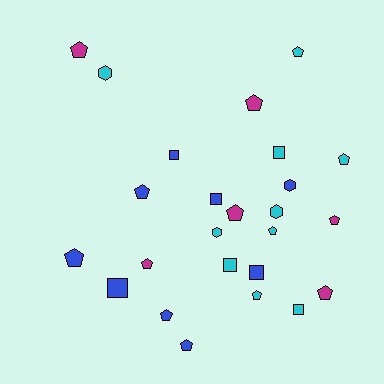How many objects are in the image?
There are 25 objects.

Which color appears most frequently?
Cyan, with 10 objects.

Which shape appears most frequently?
Pentagon, with 14 objects.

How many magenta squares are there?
There are no magenta squares.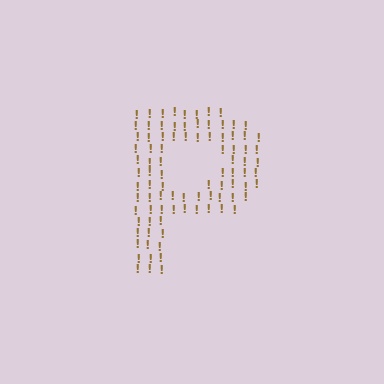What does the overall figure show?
The overall figure shows the letter P.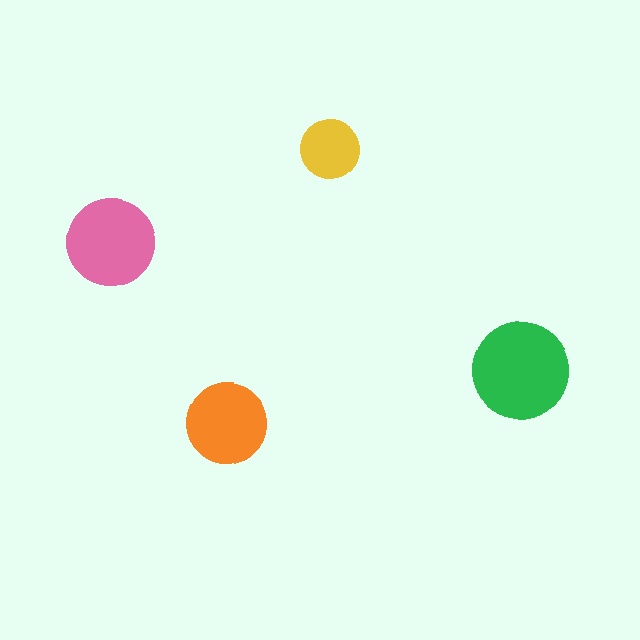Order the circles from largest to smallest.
the green one, the pink one, the orange one, the yellow one.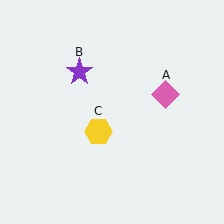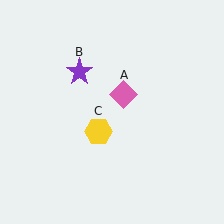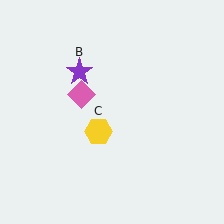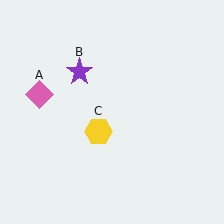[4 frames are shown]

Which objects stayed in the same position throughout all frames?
Purple star (object B) and yellow hexagon (object C) remained stationary.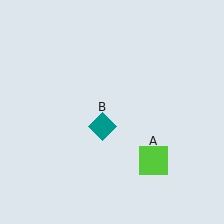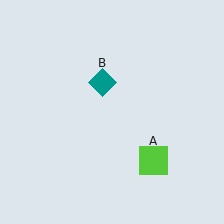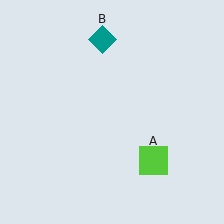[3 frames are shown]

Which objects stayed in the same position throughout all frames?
Lime square (object A) remained stationary.